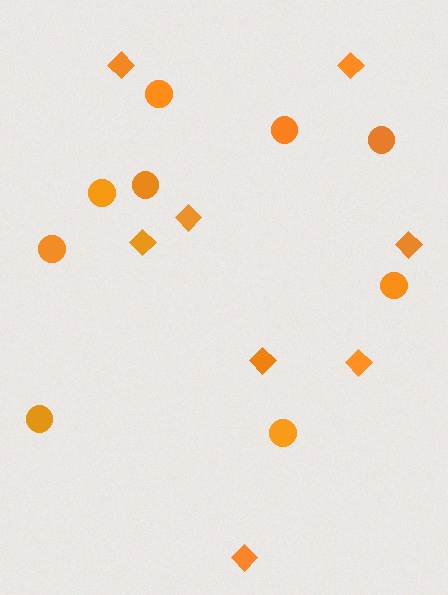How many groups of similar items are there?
There are 2 groups: one group of circles (9) and one group of diamonds (8).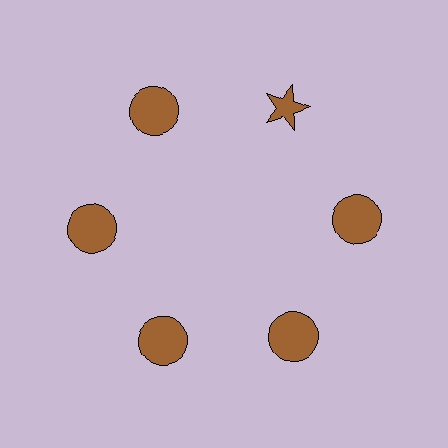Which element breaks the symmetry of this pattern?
The brown star at roughly the 1 o'clock position breaks the symmetry. All other shapes are brown circles.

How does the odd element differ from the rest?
It has a different shape: star instead of circle.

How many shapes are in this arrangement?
There are 6 shapes arranged in a ring pattern.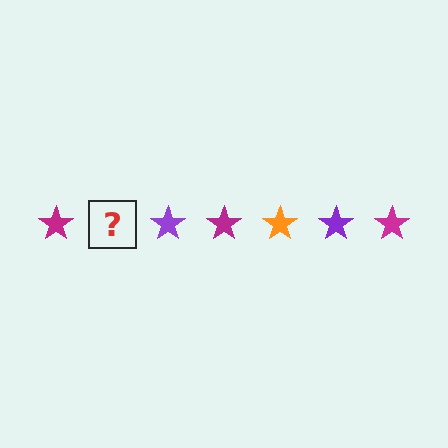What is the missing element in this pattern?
The missing element is an orange star.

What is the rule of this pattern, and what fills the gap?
The rule is that the pattern cycles through magenta, orange, purple stars. The gap should be filled with an orange star.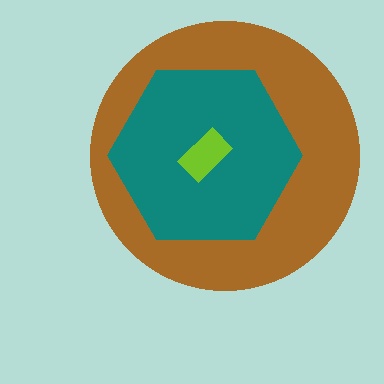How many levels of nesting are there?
3.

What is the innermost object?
The lime rectangle.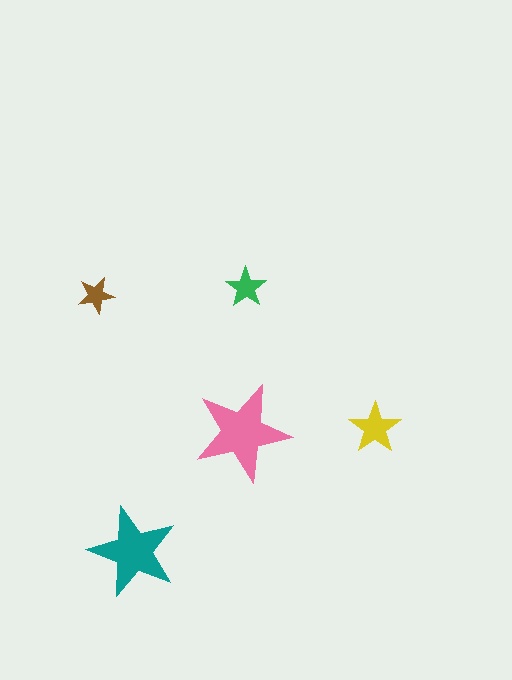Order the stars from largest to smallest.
the pink one, the teal one, the yellow one, the green one, the brown one.